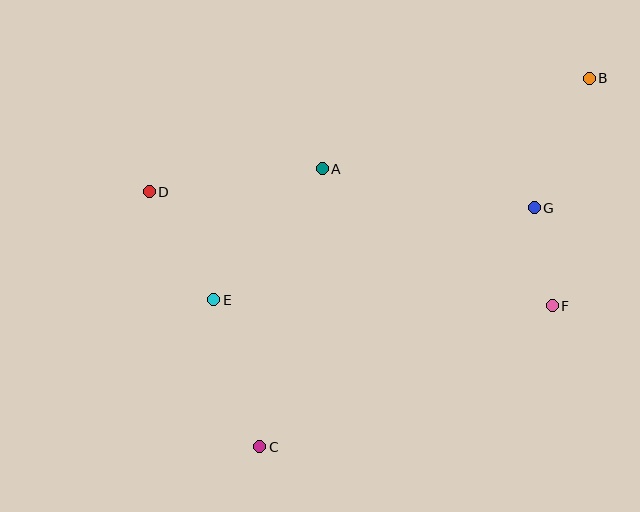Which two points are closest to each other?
Points F and G are closest to each other.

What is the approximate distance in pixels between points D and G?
The distance between D and G is approximately 386 pixels.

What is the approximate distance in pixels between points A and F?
The distance between A and F is approximately 268 pixels.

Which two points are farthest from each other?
Points B and C are farthest from each other.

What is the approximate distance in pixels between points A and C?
The distance between A and C is approximately 285 pixels.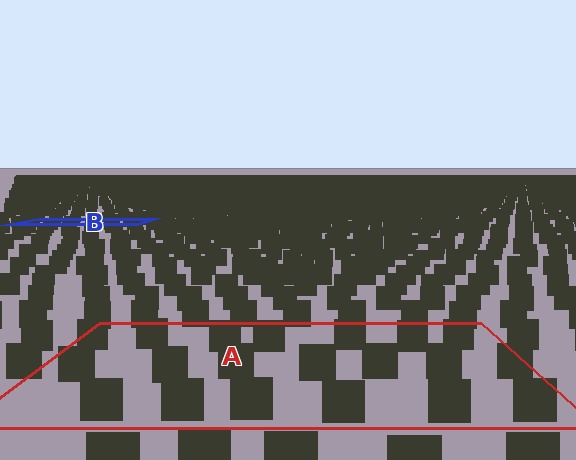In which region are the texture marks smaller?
The texture marks are smaller in region B, because it is farther away.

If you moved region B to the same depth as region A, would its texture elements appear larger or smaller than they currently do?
They would appear larger. At a closer depth, the same texture elements are projected at a bigger on-screen size.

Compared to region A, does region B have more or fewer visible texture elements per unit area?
Region B has more texture elements per unit area — they are packed more densely because it is farther away.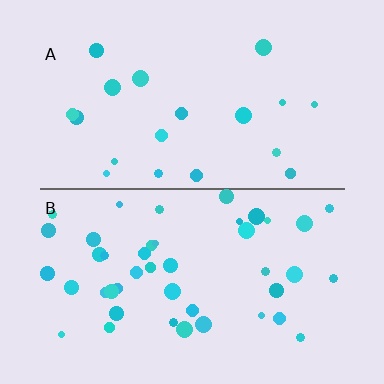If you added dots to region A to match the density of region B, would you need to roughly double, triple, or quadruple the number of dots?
Approximately double.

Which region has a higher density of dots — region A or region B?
B (the bottom).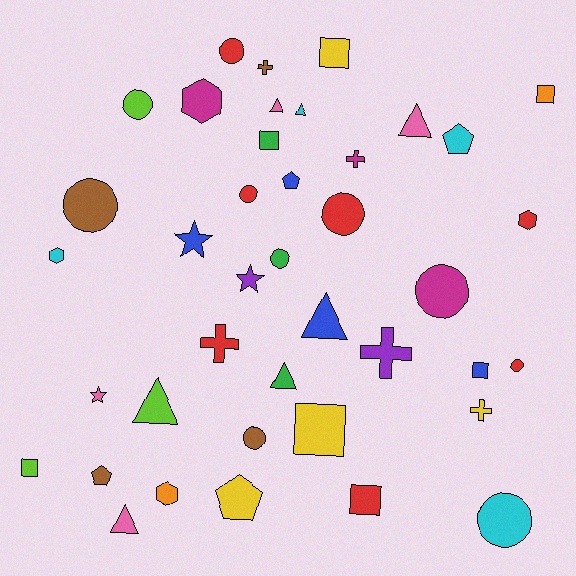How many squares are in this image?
There are 7 squares.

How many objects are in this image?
There are 40 objects.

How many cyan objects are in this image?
There are 4 cyan objects.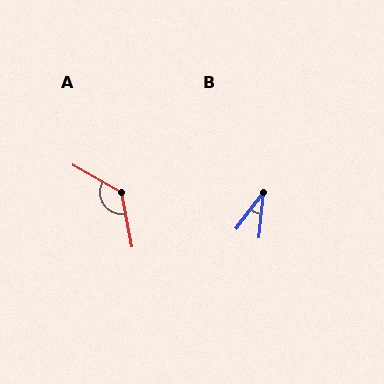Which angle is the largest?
A, at approximately 130 degrees.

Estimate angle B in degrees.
Approximately 32 degrees.